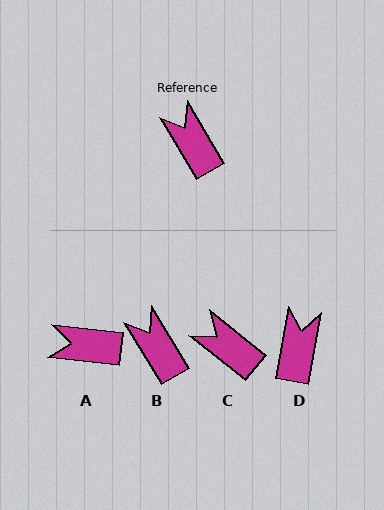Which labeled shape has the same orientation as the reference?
B.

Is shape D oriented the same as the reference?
No, it is off by about 41 degrees.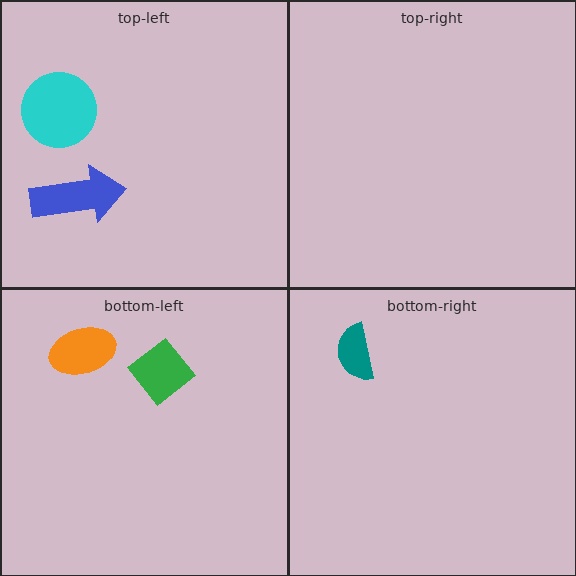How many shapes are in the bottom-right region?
1.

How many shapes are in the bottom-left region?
2.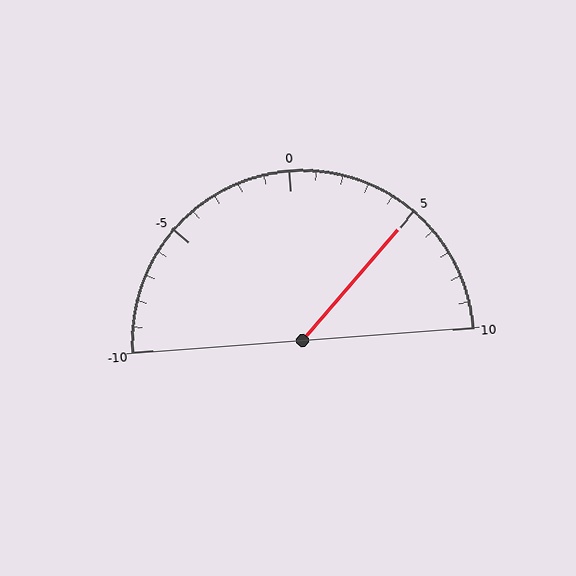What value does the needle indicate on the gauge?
The needle indicates approximately 5.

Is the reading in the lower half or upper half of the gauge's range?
The reading is in the upper half of the range (-10 to 10).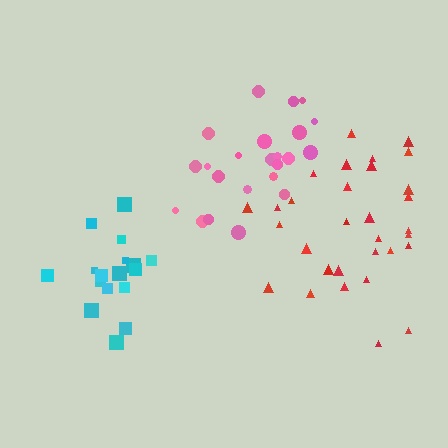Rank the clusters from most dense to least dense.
cyan, pink, red.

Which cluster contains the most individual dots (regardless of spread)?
Red (31).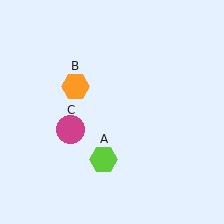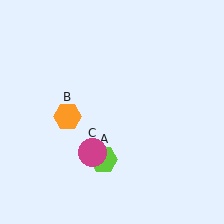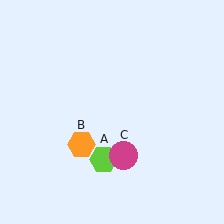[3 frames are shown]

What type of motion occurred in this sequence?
The orange hexagon (object B), magenta circle (object C) rotated counterclockwise around the center of the scene.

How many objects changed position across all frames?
2 objects changed position: orange hexagon (object B), magenta circle (object C).